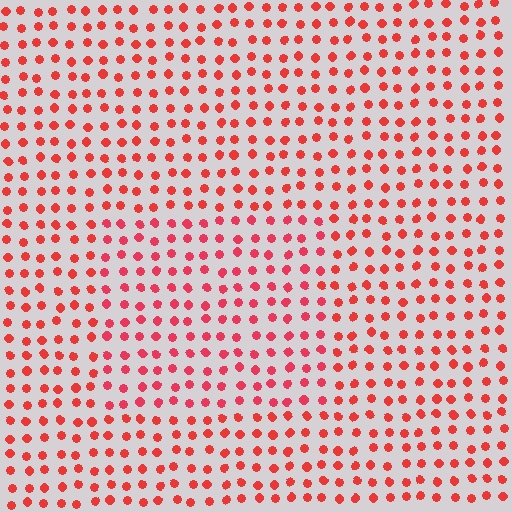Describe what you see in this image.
The image is filled with small red elements in a uniform arrangement. A rectangle-shaped region is visible where the elements are tinted to a slightly different hue, forming a subtle color boundary.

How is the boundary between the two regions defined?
The boundary is defined purely by a slight shift in hue (about 13 degrees). Spacing, size, and orientation are identical on both sides.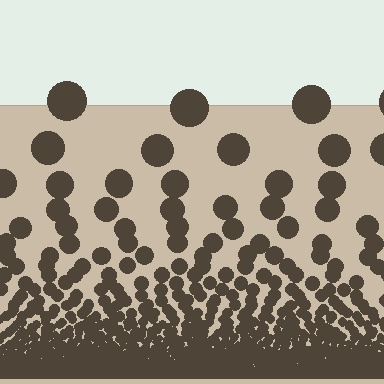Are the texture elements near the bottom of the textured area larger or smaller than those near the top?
Smaller. The gradient is inverted — elements near the bottom are smaller and denser.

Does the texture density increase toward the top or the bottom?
Density increases toward the bottom.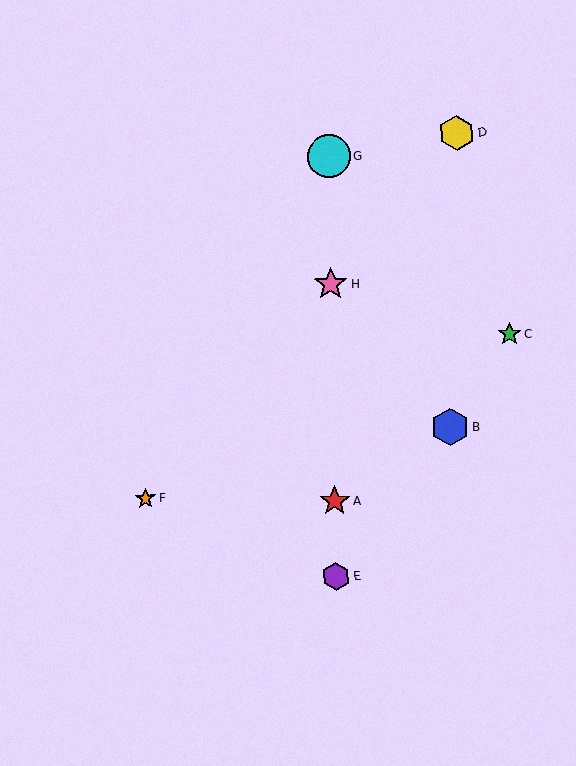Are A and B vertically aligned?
No, A is at x≈335 and B is at x≈450.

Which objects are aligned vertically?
Objects A, E, G, H are aligned vertically.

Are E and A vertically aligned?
Yes, both are at x≈336.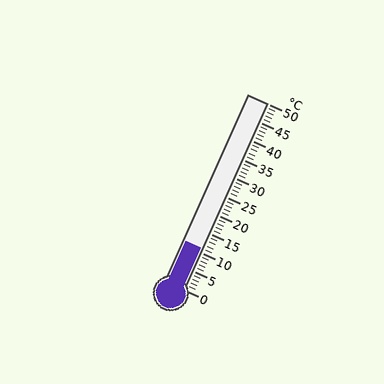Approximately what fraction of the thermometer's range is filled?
The thermometer is filled to approximately 20% of its range.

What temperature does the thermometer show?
The thermometer shows approximately 11°C.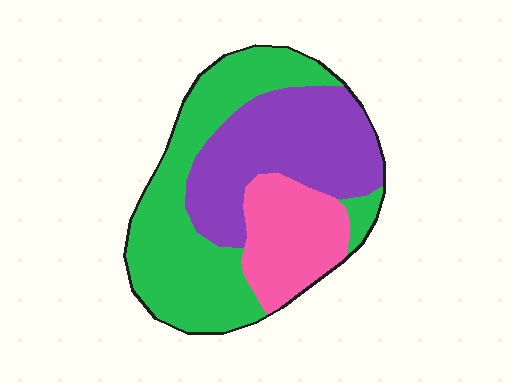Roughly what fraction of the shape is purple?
Purple takes up about one third (1/3) of the shape.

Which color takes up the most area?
Green, at roughly 45%.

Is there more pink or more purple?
Purple.